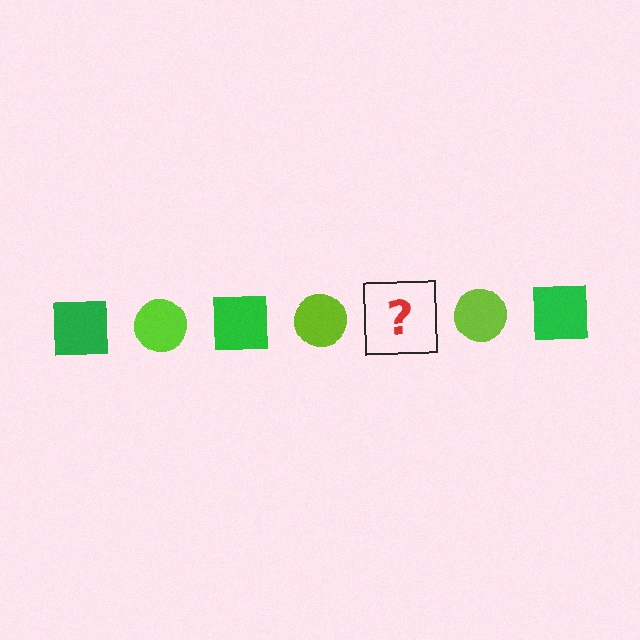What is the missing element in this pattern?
The missing element is a green square.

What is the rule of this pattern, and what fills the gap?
The rule is that the pattern alternates between green square and lime circle. The gap should be filled with a green square.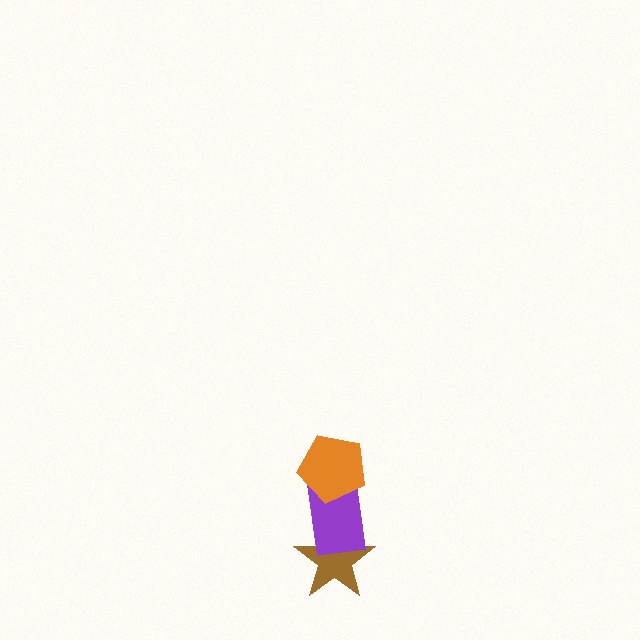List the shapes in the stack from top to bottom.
From top to bottom: the orange pentagon, the purple rectangle, the brown star.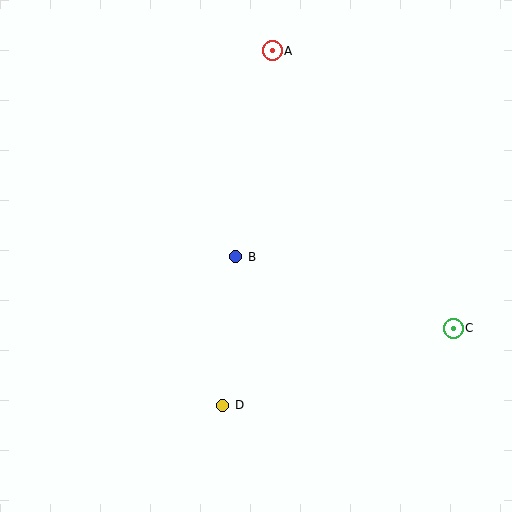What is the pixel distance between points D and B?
The distance between D and B is 149 pixels.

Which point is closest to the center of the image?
Point B at (236, 257) is closest to the center.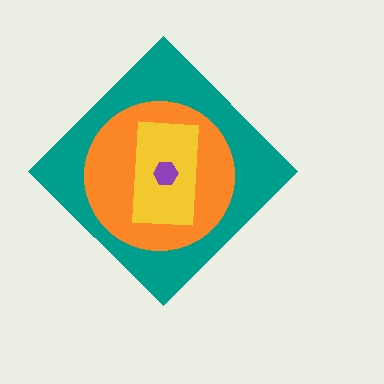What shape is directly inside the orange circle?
The yellow rectangle.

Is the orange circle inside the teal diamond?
Yes.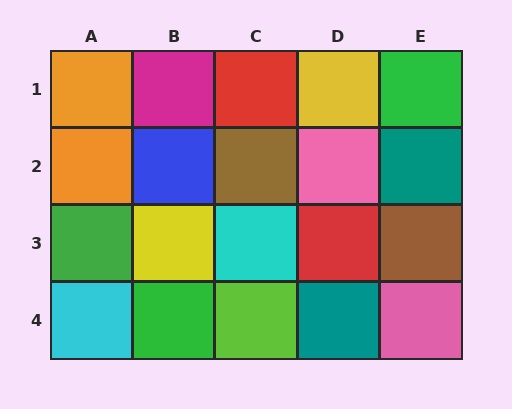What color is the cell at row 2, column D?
Pink.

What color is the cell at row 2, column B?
Blue.